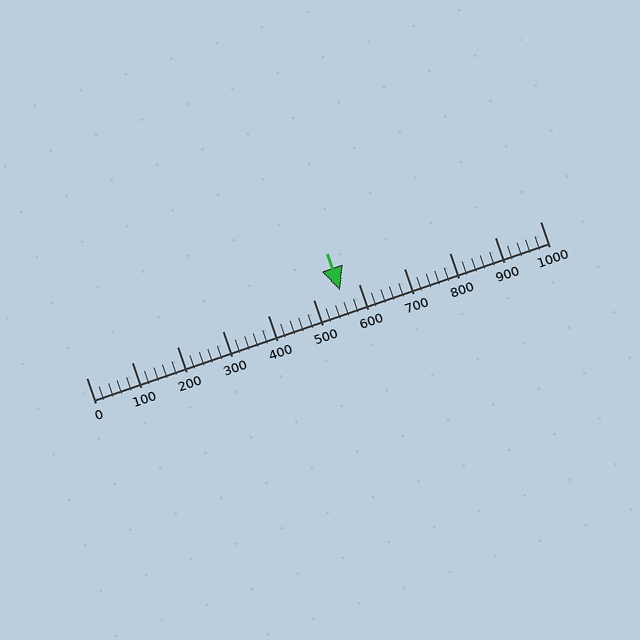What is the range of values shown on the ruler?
The ruler shows values from 0 to 1000.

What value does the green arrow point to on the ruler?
The green arrow points to approximately 560.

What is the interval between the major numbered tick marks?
The major tick marks are spaced 100 units apart.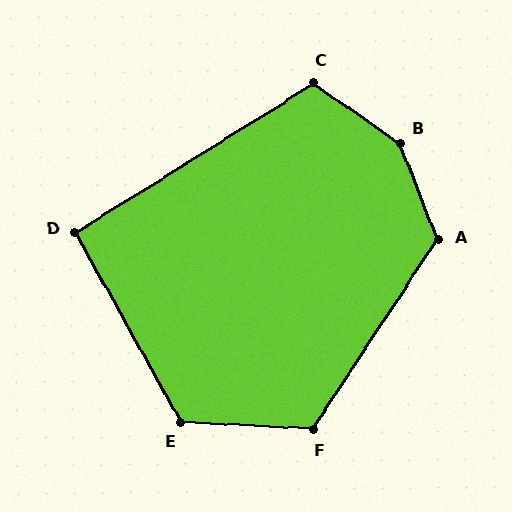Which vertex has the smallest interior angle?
D, at approximately 93 degrees.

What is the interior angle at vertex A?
Approximately 125 degrees (obtuse).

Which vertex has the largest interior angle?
B, at approximately 147 degrees.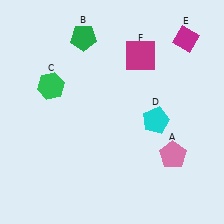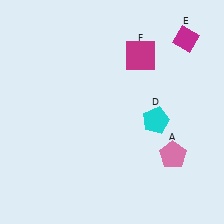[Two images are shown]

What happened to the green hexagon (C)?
The green hexagon (C) was removed in Image 2. It was in the top-left area of Image 1.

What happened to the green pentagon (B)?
The green pentagon (B) was removed in Image 2. It was in the top-left area of Image 1.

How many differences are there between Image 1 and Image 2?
There are 2 differences between the two images.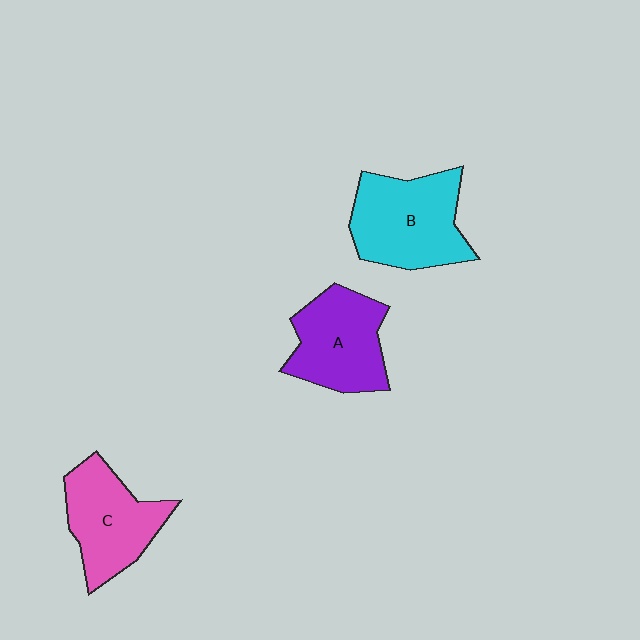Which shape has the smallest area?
Shape C (pink).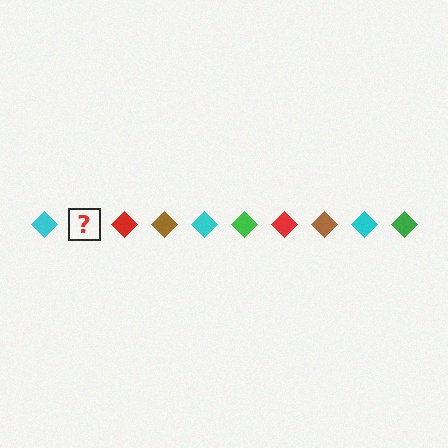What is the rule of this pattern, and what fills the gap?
The rule is that the pattern cycles through cyan, green, red, brown diamonds. The gap should be filled with a green diamond.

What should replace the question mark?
The question mark should be replaced with a green diamond.